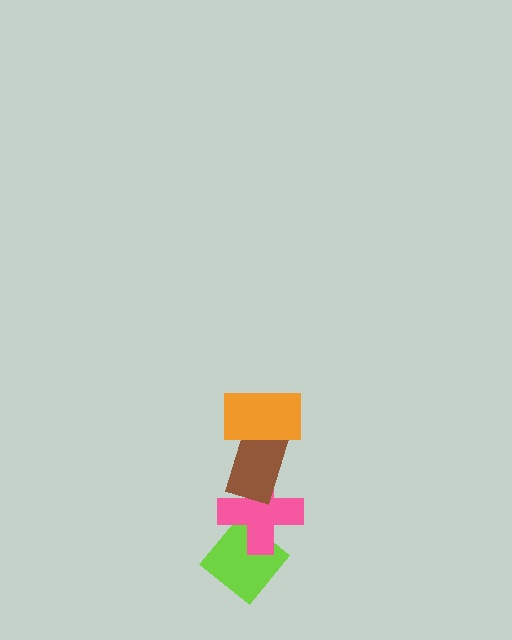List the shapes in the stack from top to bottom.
From top to bottom: the orange rectangle, the brown rectangle, the pink cross, the lime diamond.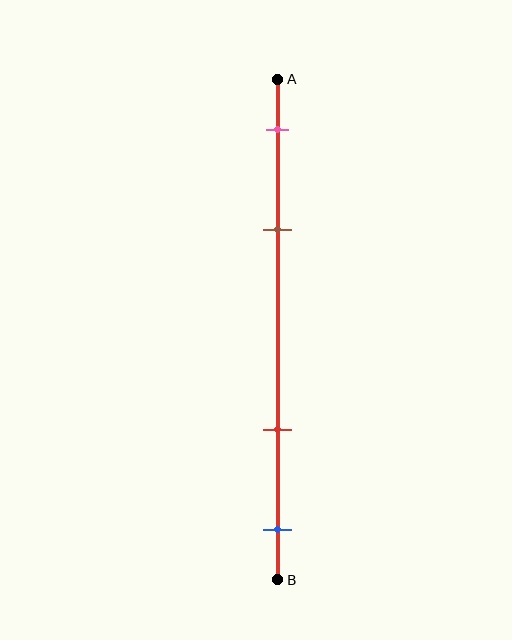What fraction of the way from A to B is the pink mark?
The pink mark is approximately 10% (0.1) of the way from A to B.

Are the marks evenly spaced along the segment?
No, the marks are not evenly spaced.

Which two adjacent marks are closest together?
The pink and brown marks are the closest adjacent pair.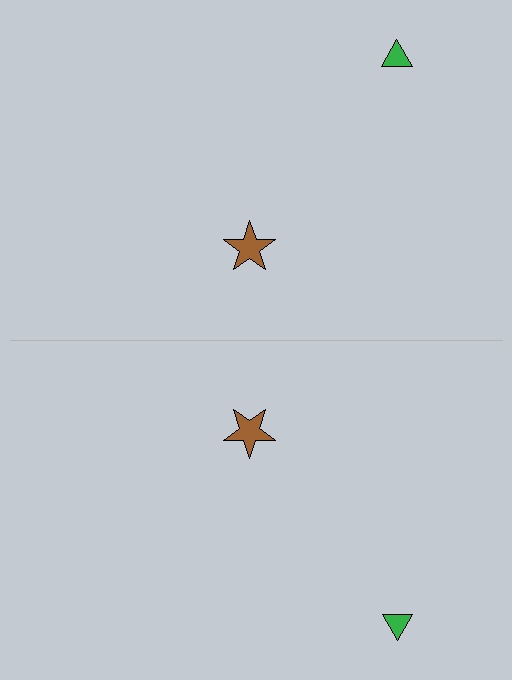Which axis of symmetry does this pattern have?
The pattern has a horizontal axis of symmetry running through the center of the image.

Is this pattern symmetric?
Yes, this pattern has bilateral (reflection) symmetry.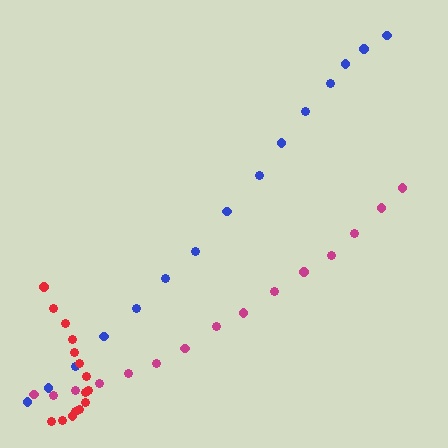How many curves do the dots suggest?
There are 3 distinct paths.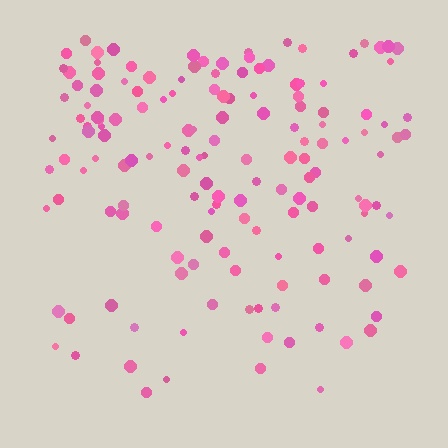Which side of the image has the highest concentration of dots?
The top.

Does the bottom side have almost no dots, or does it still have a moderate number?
Still a moderate number, just noticeably fewer than the top.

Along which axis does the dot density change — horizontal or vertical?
Vertical.